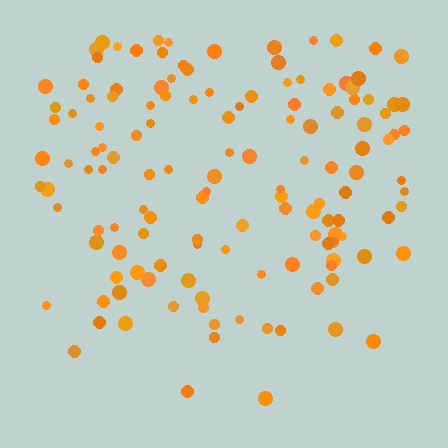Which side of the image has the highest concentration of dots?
The top.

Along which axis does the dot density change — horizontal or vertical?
Vertical.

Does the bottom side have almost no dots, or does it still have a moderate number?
Still a moderate number, just noticeably fewer than the top.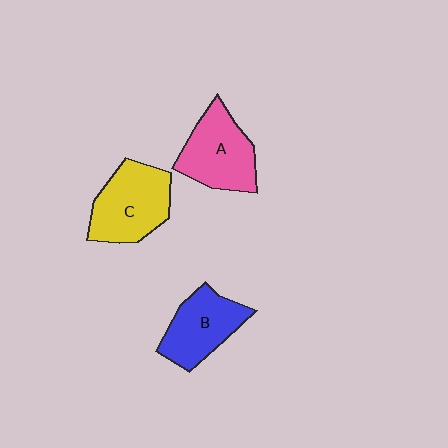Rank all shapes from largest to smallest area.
From largest to smallest: C (yellow), A (pink), B (blue).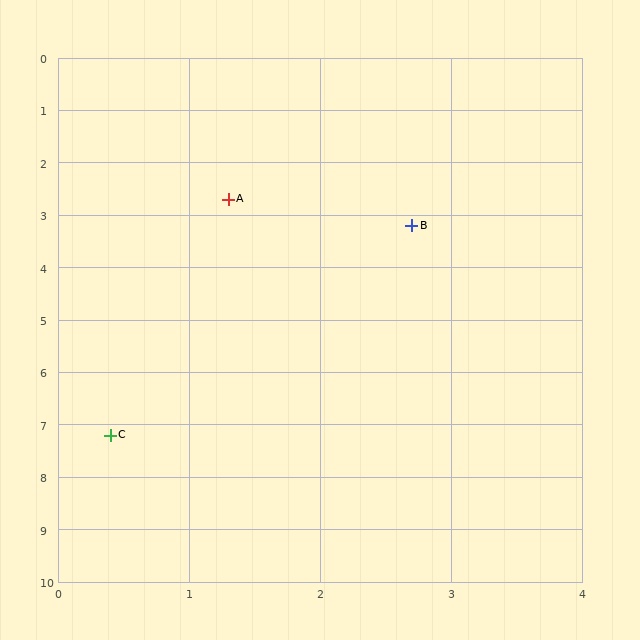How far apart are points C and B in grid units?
Points C and B are about 4.6 grid units apart.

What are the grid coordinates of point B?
Point B is at approximately (2.7, 3.2).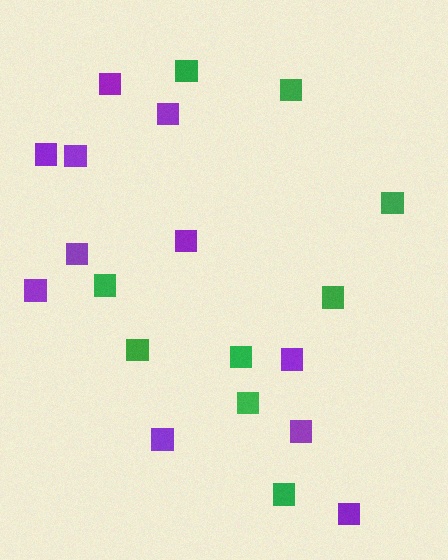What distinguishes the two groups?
There are 2 groups: one group of green squares (9) and one group of purple squares (11).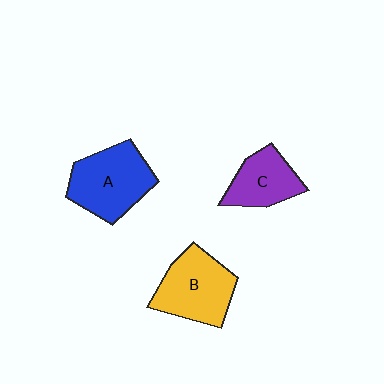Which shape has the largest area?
Shape A (blue).